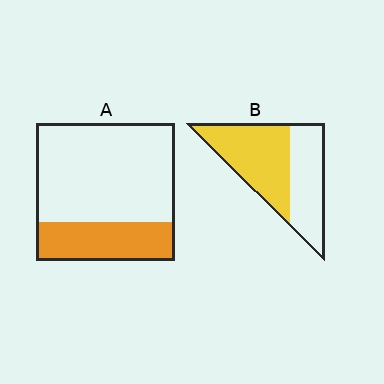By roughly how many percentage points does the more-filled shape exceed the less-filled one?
By roughly 30 percentage points (B over A).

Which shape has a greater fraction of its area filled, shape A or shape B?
Shape B.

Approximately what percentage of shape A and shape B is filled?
A is approximately 30% and B is approximately 55%.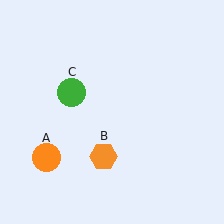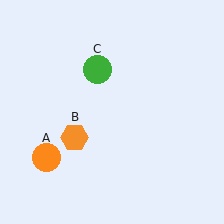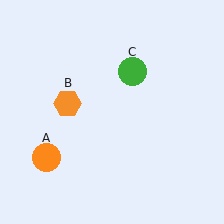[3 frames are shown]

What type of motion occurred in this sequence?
The orange hexagon (object B), green circle (object C) rotated clockwise around the center of the scene.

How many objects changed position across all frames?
2 objects changed position: orange hexagon (object B), green circle (object C).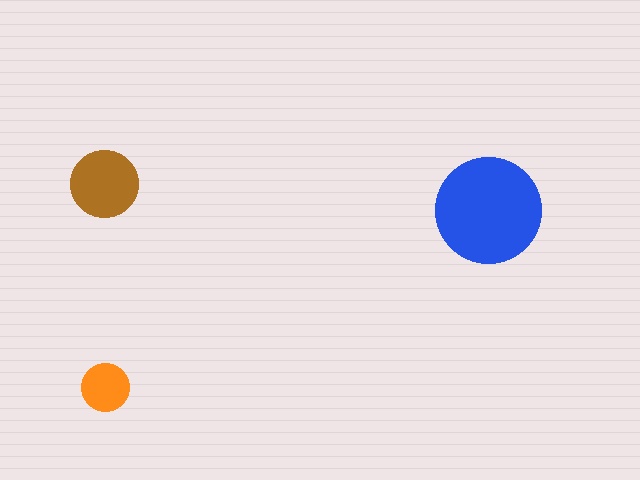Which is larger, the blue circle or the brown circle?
The blue one.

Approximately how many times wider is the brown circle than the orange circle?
About 1.5 times wider.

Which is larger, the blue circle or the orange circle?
The blue one.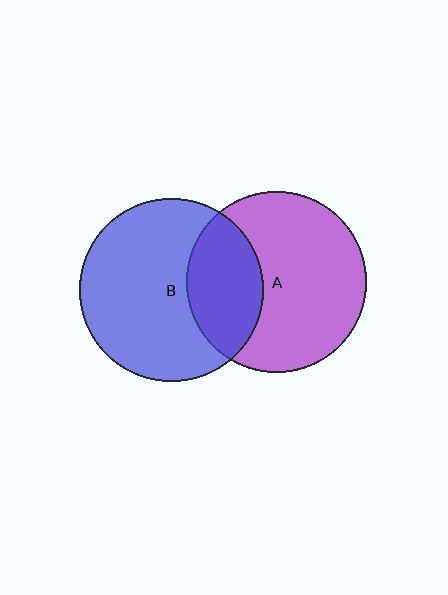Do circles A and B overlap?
Yes.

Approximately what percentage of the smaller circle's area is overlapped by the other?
Approximately 30%.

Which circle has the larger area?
Circle B (blue).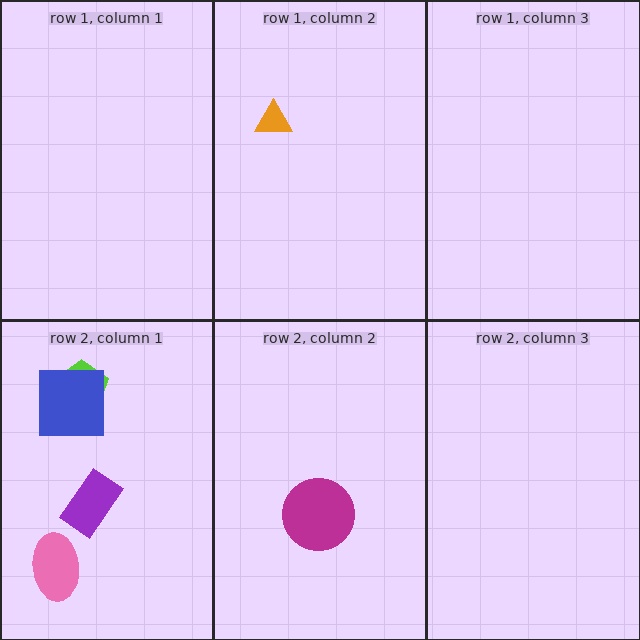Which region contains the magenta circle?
The row 2, column 2 region.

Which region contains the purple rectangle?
The row 2, column 1 region.